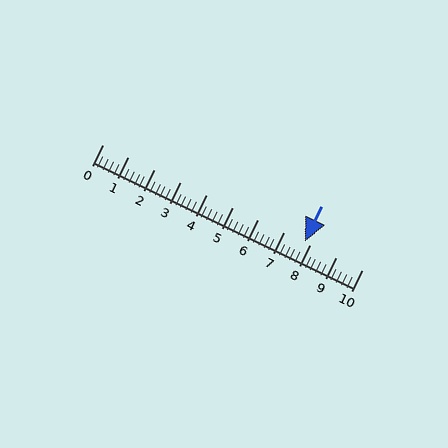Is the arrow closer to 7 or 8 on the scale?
The arrow is closer to 8.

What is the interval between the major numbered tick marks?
The major tick marks are spaced 1 units apart.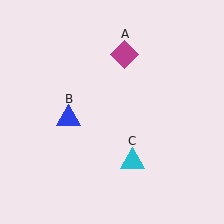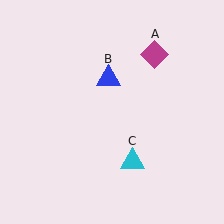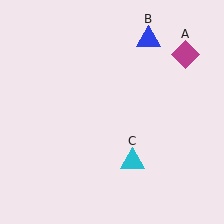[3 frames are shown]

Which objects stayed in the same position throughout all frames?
Cyan triangle (object C) remained stationary.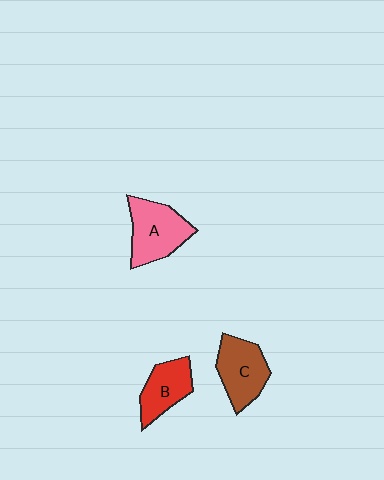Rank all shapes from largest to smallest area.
From largest to smallest: A (pink), C (brown), B (red).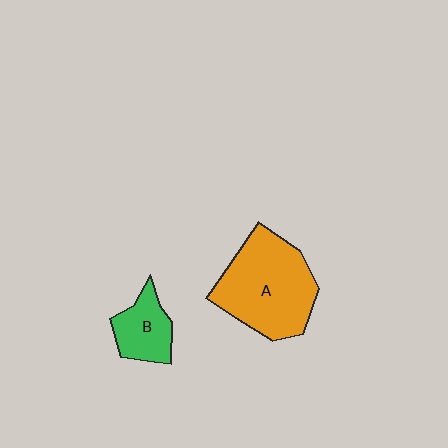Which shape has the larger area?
Shape A (orange).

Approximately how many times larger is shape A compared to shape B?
Approximately 2.4 times.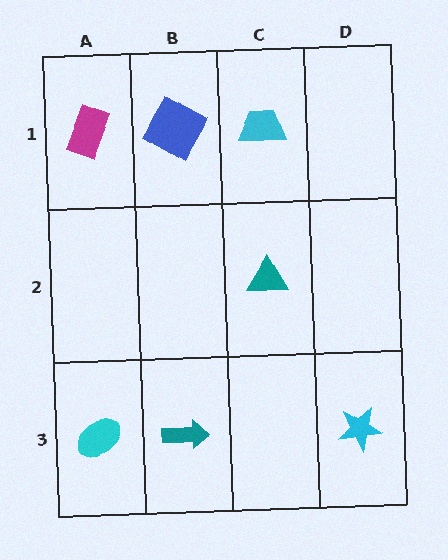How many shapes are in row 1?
3 shapes.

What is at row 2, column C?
A teal triangle.